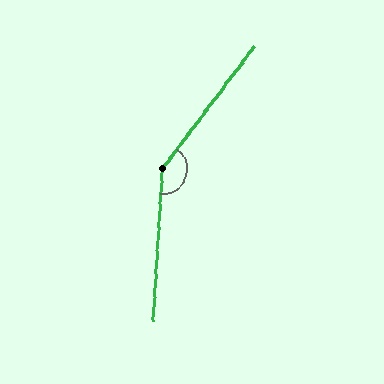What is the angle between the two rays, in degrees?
Approximately 147 degrees.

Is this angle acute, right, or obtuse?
It is obtuse.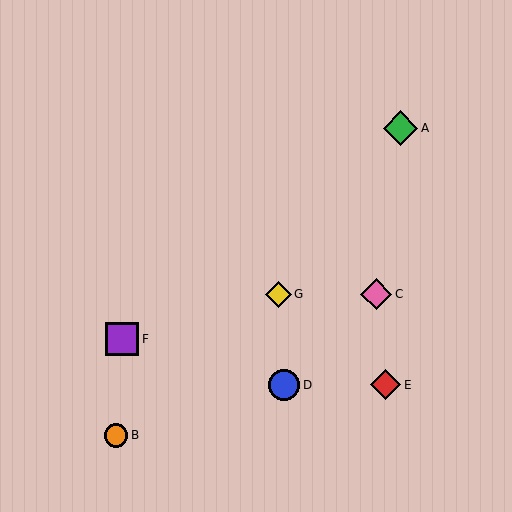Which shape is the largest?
The green diamond (labeled A) is the largest.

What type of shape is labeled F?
Shape F is a purple square.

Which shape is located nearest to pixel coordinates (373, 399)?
The red diamond (labeled E) at (386, 385) is nearest to that location.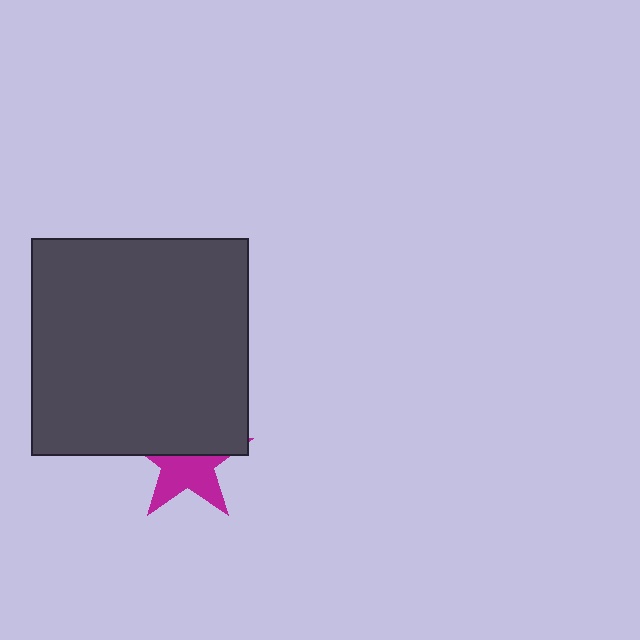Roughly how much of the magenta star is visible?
About half of it is visible (roughly 52%).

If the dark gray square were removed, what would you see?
You would see the complete magenta star.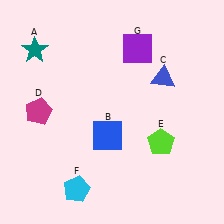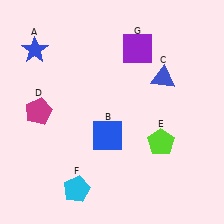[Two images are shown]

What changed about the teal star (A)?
In Image 1, A is teal. In Image 2, it changed to blue.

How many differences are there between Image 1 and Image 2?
There is 1 difference between the two images.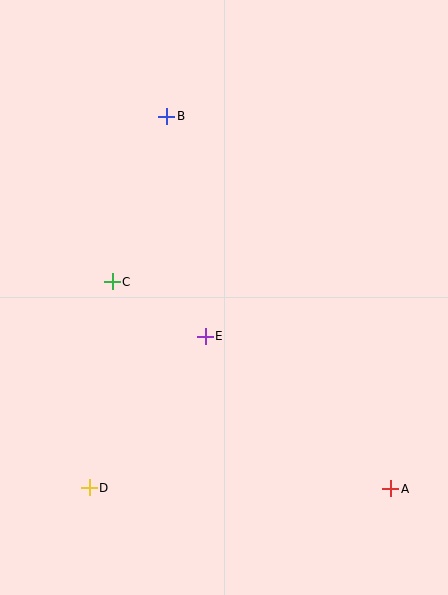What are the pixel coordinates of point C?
Point C is at (112, 282).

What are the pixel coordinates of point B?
Point B is at (167, 116).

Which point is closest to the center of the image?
Point E at (205, 336) is closest to the center.